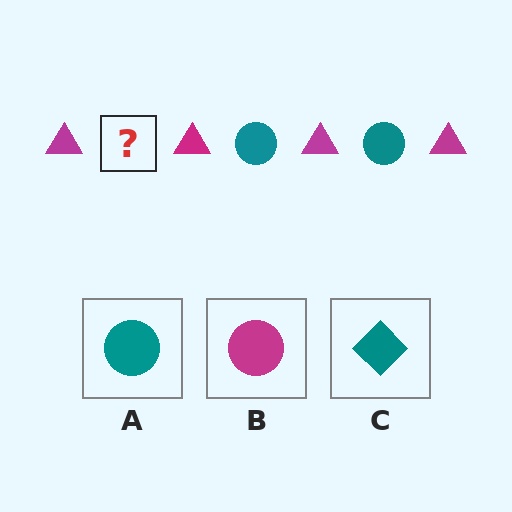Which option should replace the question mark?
Option A.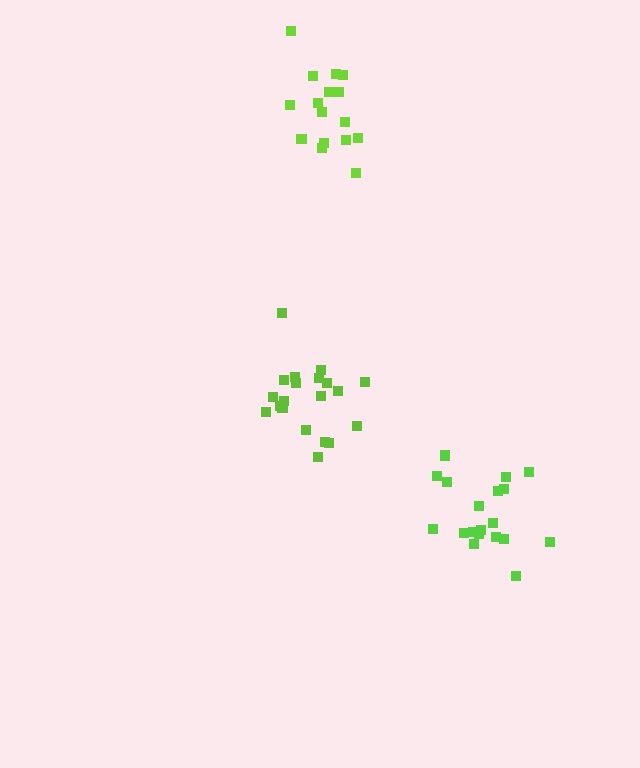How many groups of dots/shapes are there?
There are 3 groups.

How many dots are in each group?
Group 1: 20 dots, Group 2: 16 dots, Group 3: 19 dots (55 total).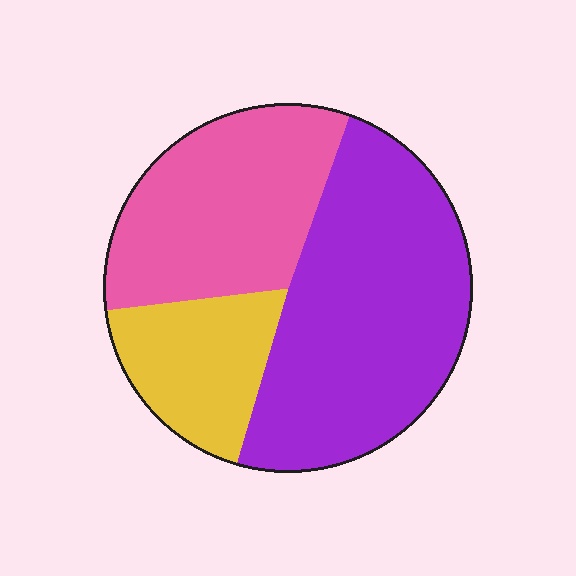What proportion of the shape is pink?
Pink covers roughly 35% of the shape.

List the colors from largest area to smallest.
From largest to smallest: purple, pink, yellow.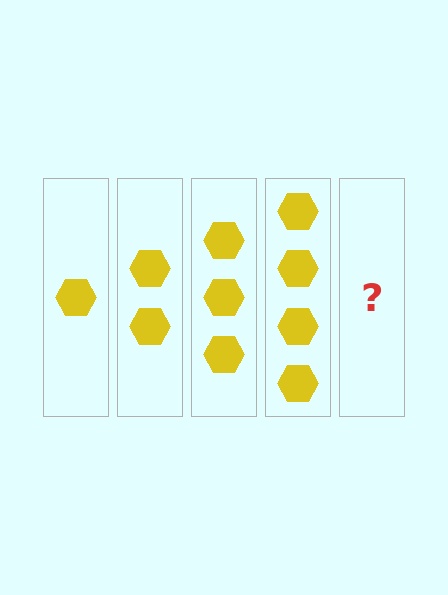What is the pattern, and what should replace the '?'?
The pattern is that each step adds one more hexagon. The '?' should be 5 hexagons.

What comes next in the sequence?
The next element should be 5 hexagons.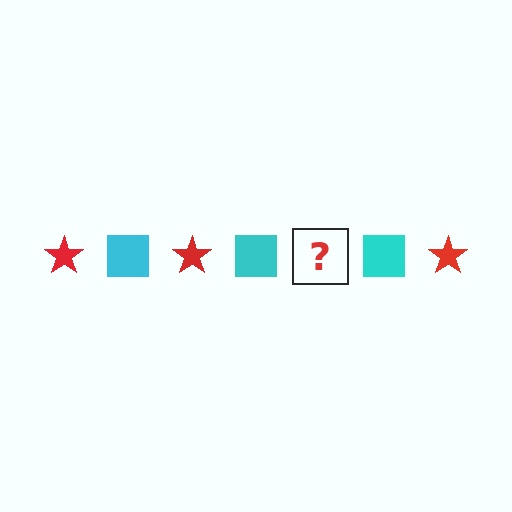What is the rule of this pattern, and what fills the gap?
The rule is that the pattern alternates between red star and cyan square. The gap should be filled with a red star.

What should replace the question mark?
The question mark should be replaced with a red star.